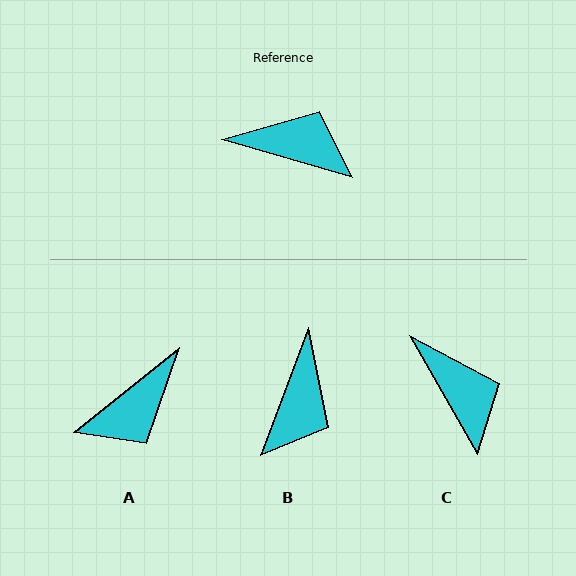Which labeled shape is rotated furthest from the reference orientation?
A, about 125 degrees away.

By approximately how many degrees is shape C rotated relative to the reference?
Approximately 44 degrees clockwise.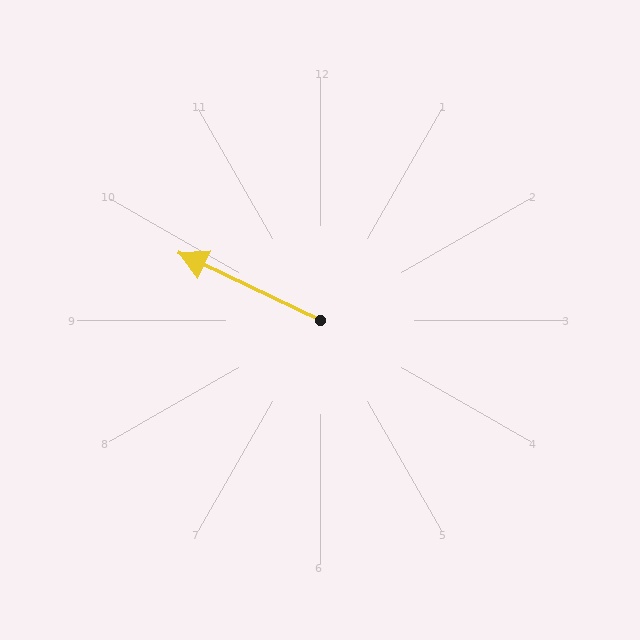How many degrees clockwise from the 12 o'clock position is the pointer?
Approximately 296 degrees.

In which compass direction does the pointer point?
Northwest.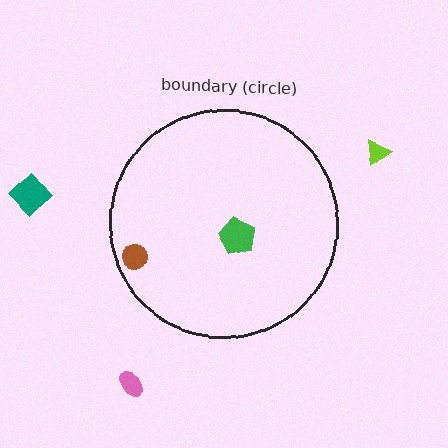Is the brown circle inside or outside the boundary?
Inside.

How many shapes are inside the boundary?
2 inside, 3 outside.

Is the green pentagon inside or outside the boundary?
Inside.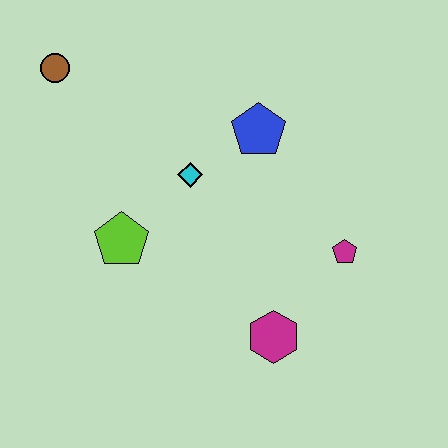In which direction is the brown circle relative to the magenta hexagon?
The brown circle is above the magenta hexagon.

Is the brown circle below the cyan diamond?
No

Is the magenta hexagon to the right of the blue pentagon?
Yes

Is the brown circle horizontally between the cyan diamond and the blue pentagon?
No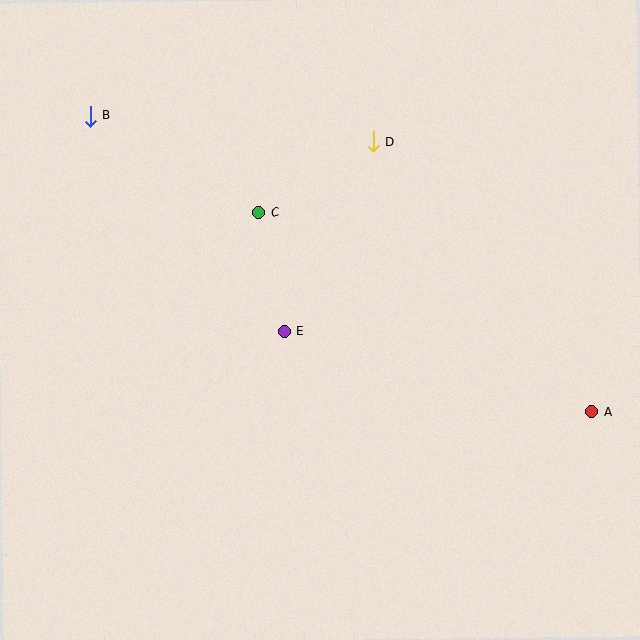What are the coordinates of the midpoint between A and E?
The midpoint between A and E is at (438, 372).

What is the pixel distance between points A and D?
The distance between A and D is 347 pixels.